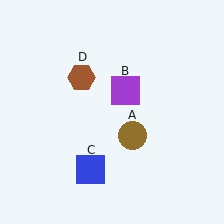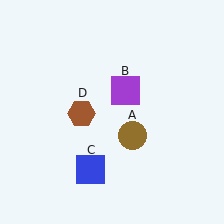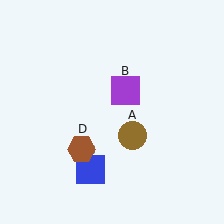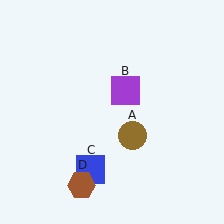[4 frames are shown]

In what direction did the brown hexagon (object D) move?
The brown hexagon (object D) moved down.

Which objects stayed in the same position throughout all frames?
Brown circle (object A) and purple square (object B) and blue square (object C) remained stationary.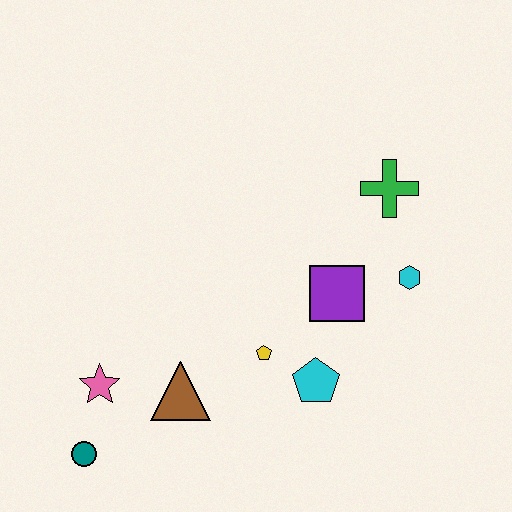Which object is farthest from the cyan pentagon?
The teal circle is farthest from the cyan pentagon.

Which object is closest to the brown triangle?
The pink star is closest to the brown triangle.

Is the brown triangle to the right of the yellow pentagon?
No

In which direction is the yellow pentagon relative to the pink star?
The yellow pentagon is to the right of the pink star.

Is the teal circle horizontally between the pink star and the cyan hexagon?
No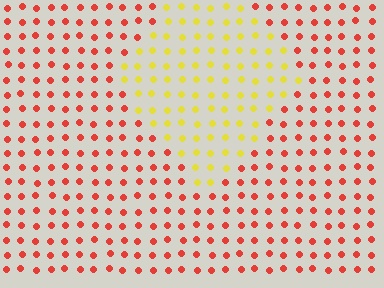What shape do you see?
I see a diamond.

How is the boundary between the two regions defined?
The boundary is defined purely by a slight shift in hue (about 56 degrees). Spacing, size, and orientation are identical on both sides.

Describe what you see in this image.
The image is filled with small red elements in a uniform arrangement. A diamond-shaped region is visible where the elements are tinted to a slightly different hue, forming a subtle color boundary.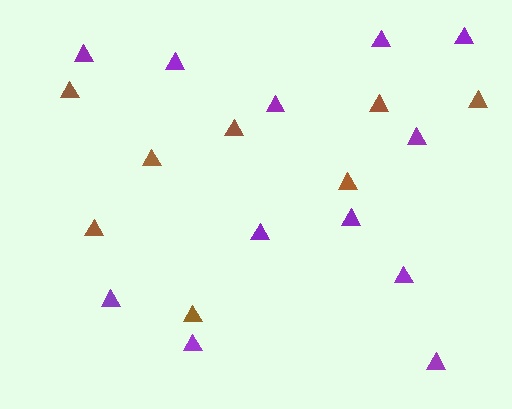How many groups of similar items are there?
There are 2 groups: one group of purple triangles (12) and one group of brown triangles (8).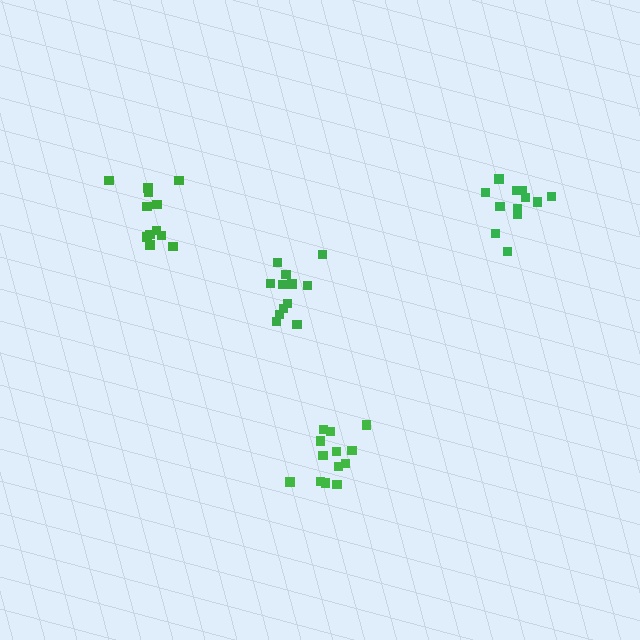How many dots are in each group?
Group 1: 13 dots, Group 2: 12 dots, Group 3: 12 dots, Group 4: 12 dots (49 total).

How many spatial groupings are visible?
There are 4 spatial groupings.